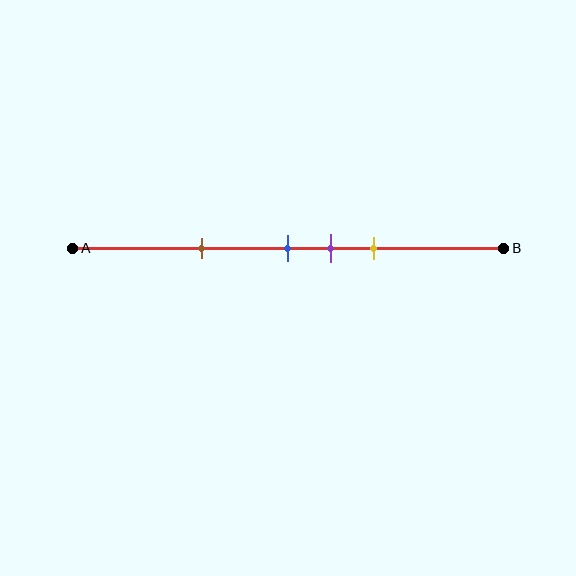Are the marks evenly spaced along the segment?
No, the marks are not evenly spaced.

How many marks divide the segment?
There are 4 marks dividing the segment.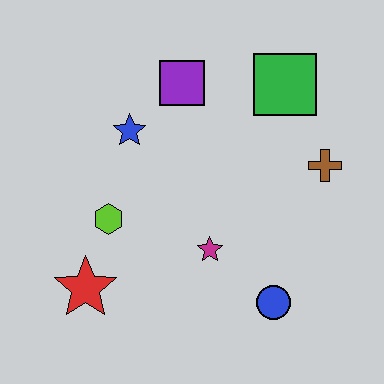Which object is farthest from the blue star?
The blue circle is farthest from the blue star.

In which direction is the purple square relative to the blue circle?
The purple square is above the blue circle.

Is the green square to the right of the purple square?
Yes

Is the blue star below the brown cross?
No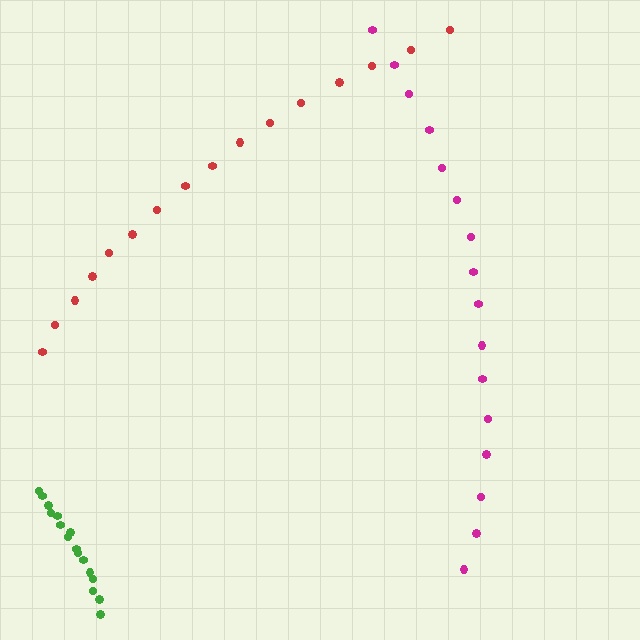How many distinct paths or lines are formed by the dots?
There are 3 distinct paths.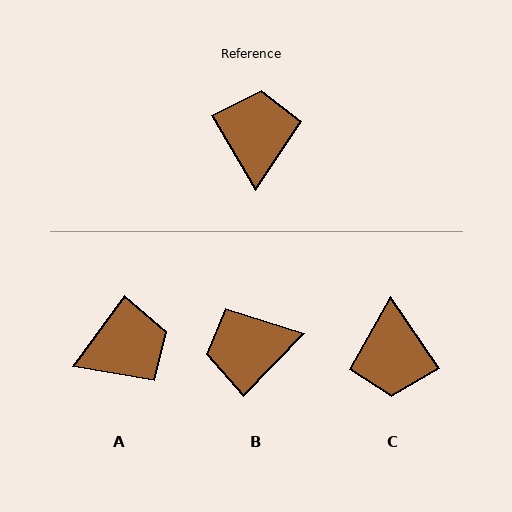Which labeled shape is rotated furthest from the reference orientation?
C, about 176 degrees away.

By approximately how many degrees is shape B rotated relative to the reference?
Approximately 105 degrees counter-clockwise.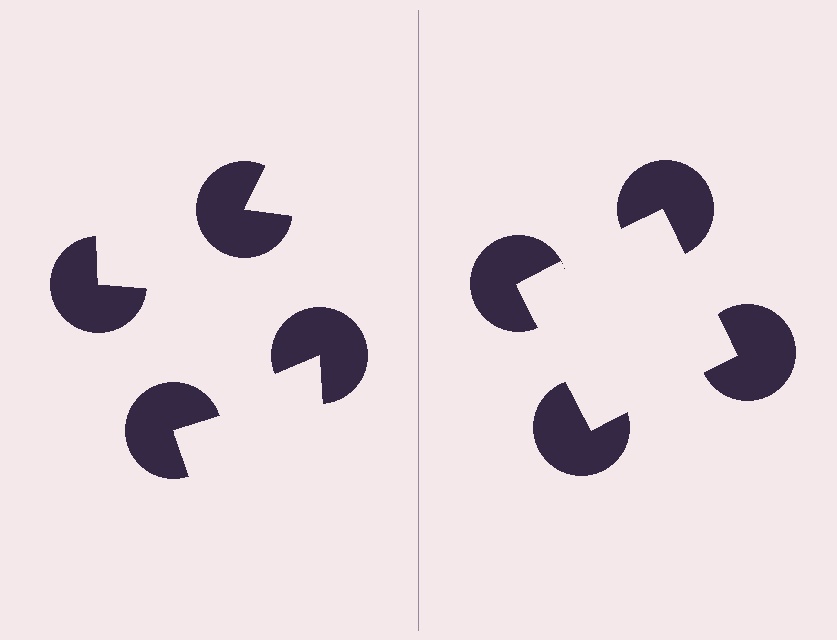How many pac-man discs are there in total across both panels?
8 — 4 on each side.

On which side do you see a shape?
An illusory square appears on the right side. On the left side the wedge cuts are rotated, so no coherent shape forms.